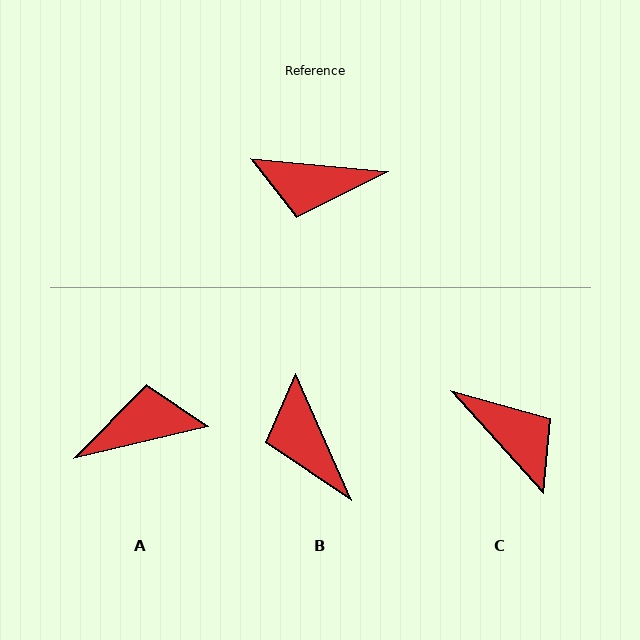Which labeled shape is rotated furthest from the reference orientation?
A, about 161 degrees away.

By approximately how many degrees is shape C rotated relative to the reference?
Approximately 137 degrees counter-clockwise.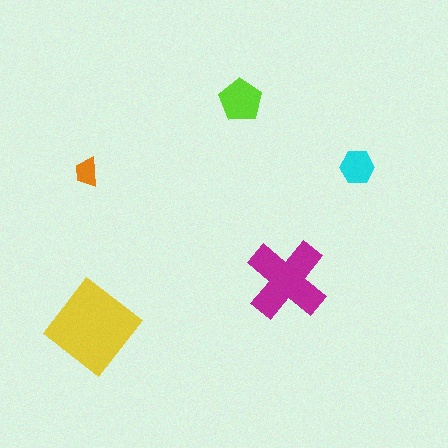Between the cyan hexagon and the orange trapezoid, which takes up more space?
The cyan hexagon.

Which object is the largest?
The yellow diamond.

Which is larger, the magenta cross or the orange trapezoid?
The magenta cross.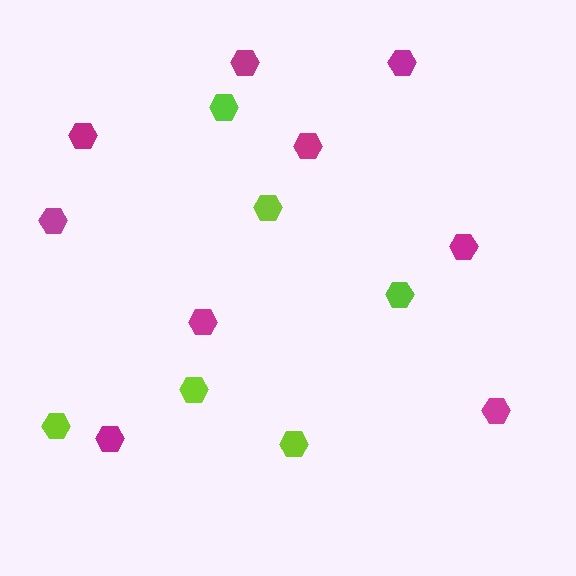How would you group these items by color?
There are 2 groups: one group of magenta hexagons (9) and one group of lime hexagons (6).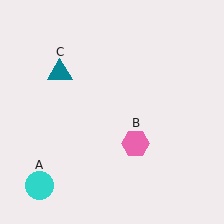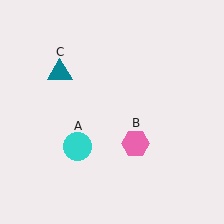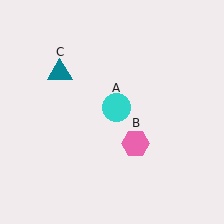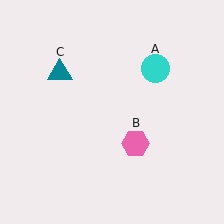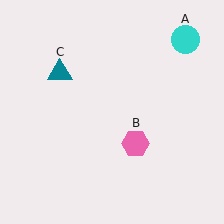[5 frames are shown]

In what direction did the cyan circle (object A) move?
The cyan circle (object A) moved up and to the right.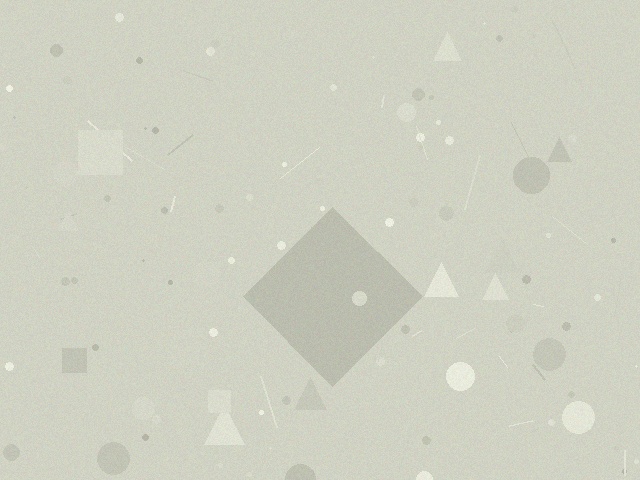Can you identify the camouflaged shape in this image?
The camouflaged shape is a diamond.